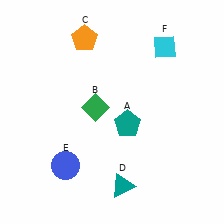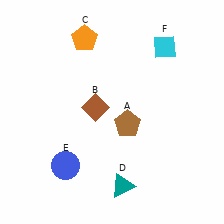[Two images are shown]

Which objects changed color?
A changed from teal to brown. B changed from green to brown.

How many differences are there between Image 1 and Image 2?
There are 2 differences between the two images.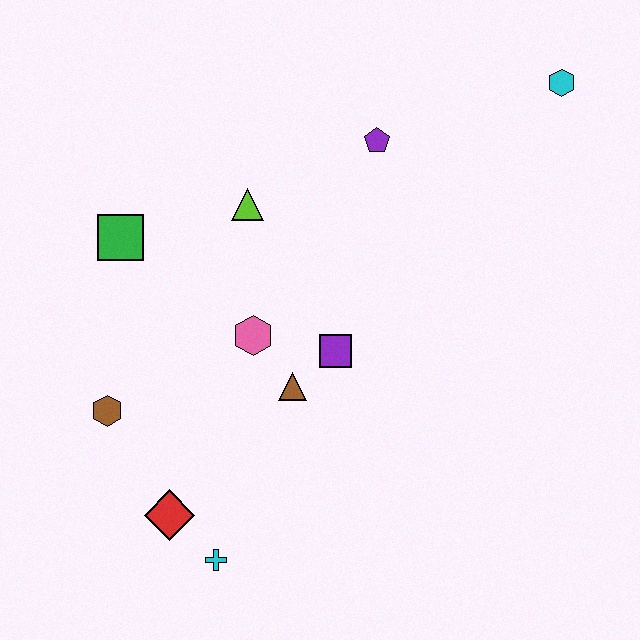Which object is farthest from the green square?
The cyan hexagon is farthest from the green square.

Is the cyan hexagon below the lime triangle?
No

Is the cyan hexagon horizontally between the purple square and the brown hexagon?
No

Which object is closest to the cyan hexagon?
The purple pentagon is closest to the cyan hexagon.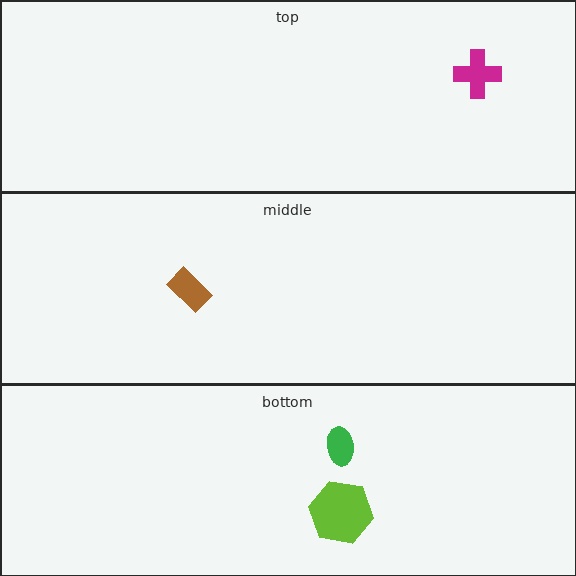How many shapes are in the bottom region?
2.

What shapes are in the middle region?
The brown rectangle.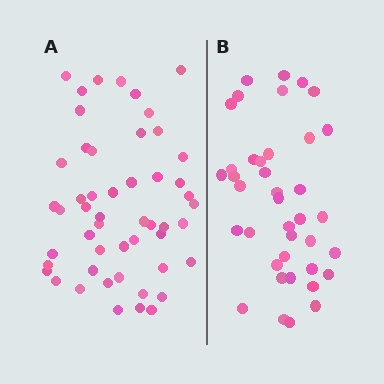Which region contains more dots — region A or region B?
Region A (the left region) has more dots.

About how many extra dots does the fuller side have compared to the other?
Region A has roughly 12 or so more dots than region B.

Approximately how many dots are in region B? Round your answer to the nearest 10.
About 40 dots. (The exact count is 39, which rounds to 40.)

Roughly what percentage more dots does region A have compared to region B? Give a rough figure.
About 30% more.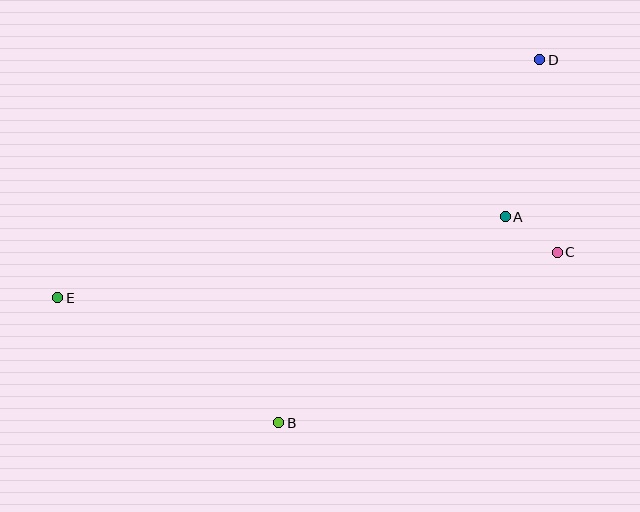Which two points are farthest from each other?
Points D and E are farthest from each other.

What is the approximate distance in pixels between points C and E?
The distance between C and E is approximately 502 pixels.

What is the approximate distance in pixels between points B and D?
The distance between B and D is approximately 448 pixels.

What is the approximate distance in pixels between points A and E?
The distance between A and E is approximately 455 pixels.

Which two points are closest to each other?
Points A and C are closest to each other.